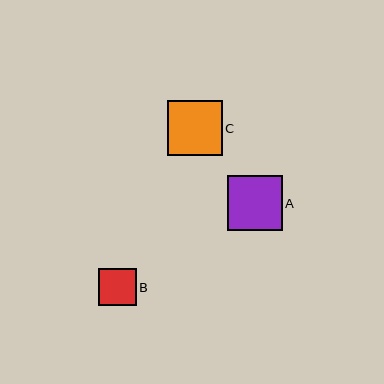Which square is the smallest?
Square B is the smallest with a size of approximately 37 pixels.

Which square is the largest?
Square C is the largest with a size of approximately 54 pixels.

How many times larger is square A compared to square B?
Square A is approximately 1.5 times the size of square B.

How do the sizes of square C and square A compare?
Square C and square A are approximately the same size.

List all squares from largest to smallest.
From largest to smallest: C, A, B.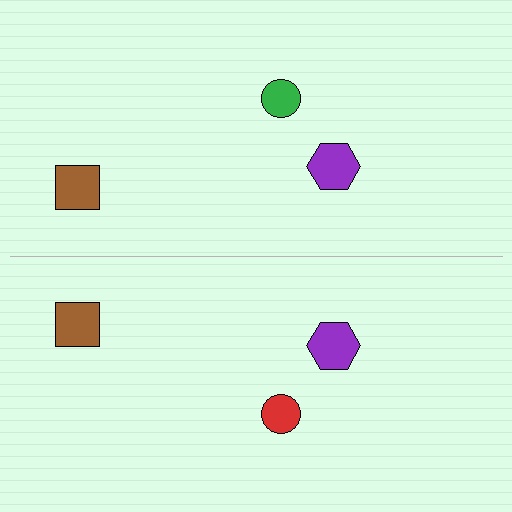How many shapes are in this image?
There are 6 shapes in this image.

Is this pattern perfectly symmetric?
No, the pattern is not perfectly symmetric. The red circle on the bottom side breaks the symmetry — its mirror counterpart is green.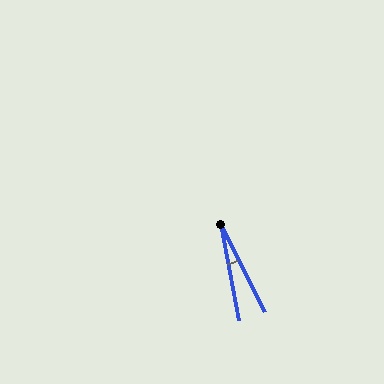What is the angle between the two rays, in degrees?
Approximately 16 degrees.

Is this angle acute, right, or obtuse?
It is acute.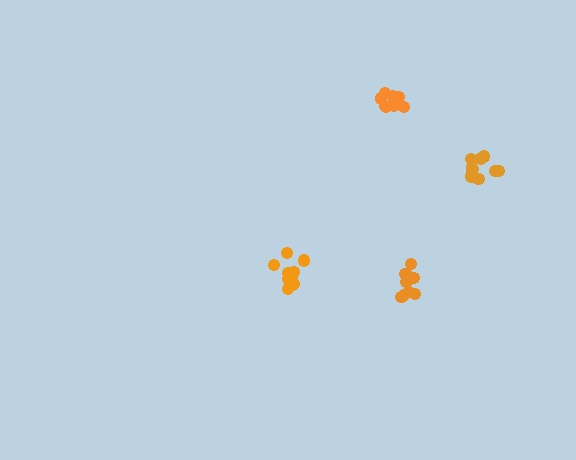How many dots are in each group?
Group 1: 9 dots, Group 2: 10 dots, Group 3: 12 dots, Group 4: 10 dots (41 total).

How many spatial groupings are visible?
There are 4 spatial groupings.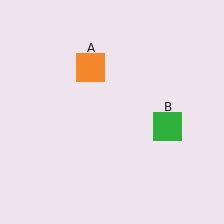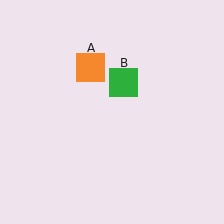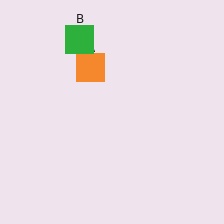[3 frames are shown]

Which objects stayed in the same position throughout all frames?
Orange square (object A) remained stationary.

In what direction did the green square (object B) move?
The green square (object B) moved up and to the left.